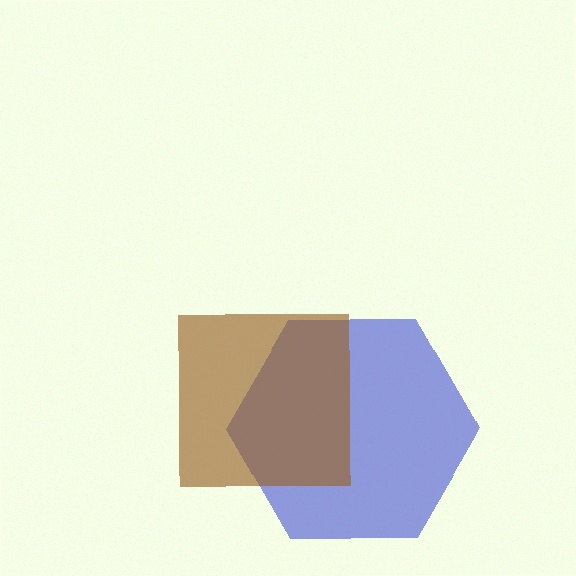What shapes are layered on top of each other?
The layered shapes are: a blue hexagon, a brown square.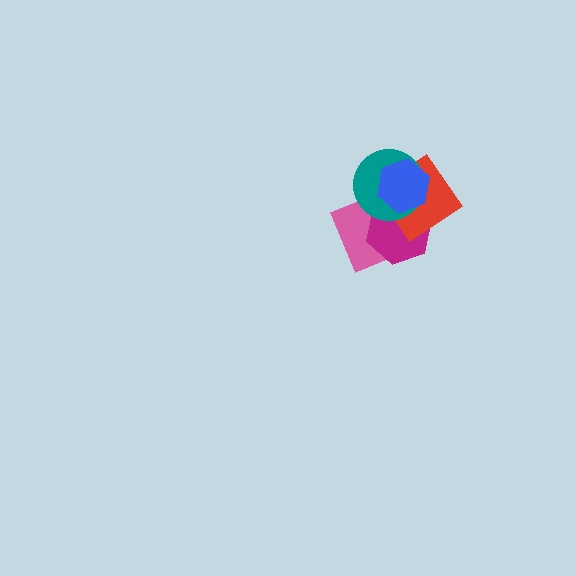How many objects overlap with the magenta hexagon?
4 objects overlap with the magenta hexagon.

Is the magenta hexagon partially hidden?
Yes, it is partially covered by another shape.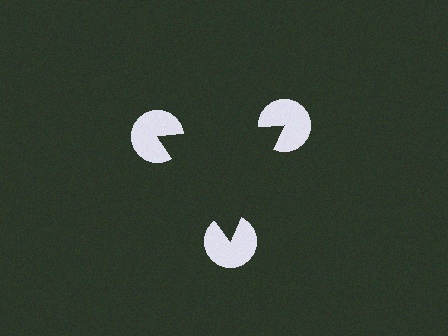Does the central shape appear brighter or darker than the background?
It typically appears slightly darker than the background, even though no actual brightness change is drawn.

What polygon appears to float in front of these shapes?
An illusory triangle — its edges are inferred from the aligned wedge cuts in the pac-man discs, not physically drawn.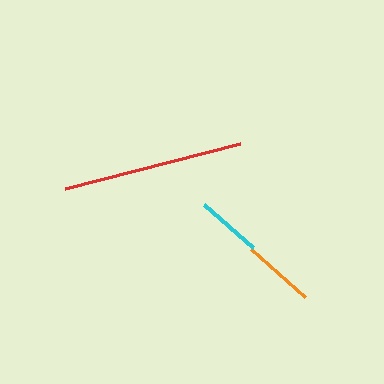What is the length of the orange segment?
The orange segment is approximately 73 pixels long.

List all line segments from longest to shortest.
From longest to shortest: red, orange, cyan.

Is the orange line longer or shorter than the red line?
The red line is longer than the orange line.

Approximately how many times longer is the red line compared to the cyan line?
The red line is approximately 2.8 times the length of the cyan line.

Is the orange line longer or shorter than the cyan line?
The orange line is longer than the cyan line.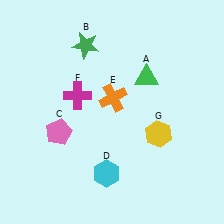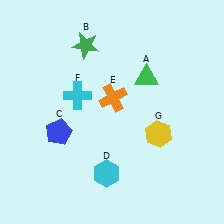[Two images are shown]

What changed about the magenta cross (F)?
In Image 1, F is magenta. In Image 2, it changed to cyan.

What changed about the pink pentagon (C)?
In Image 1, C is pink. In Image 2, it changed to blue.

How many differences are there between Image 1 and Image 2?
There are 2 differences between the two images.